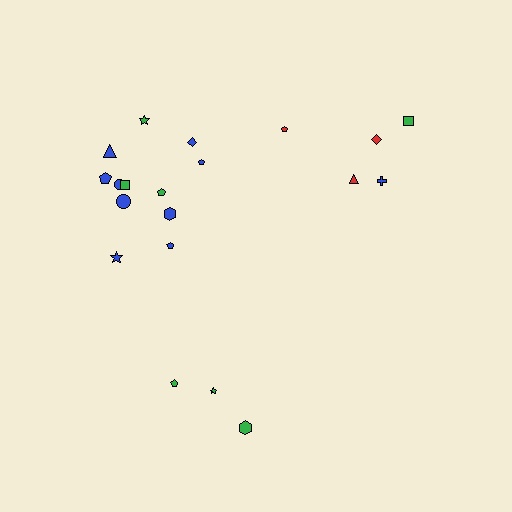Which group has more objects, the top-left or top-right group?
The top-left group.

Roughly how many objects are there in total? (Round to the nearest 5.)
Roughly 20 objects in total.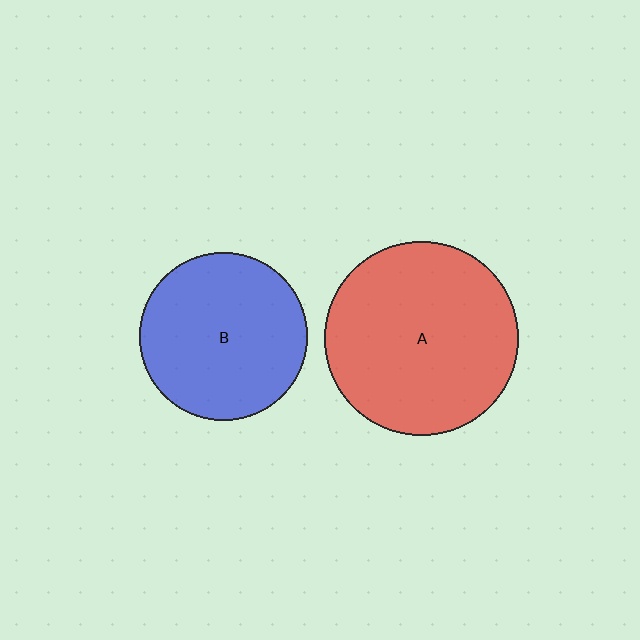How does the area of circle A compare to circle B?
Approximately 1.3 times.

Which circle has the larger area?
Circle A (red).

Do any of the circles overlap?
No, none of the circles overlap.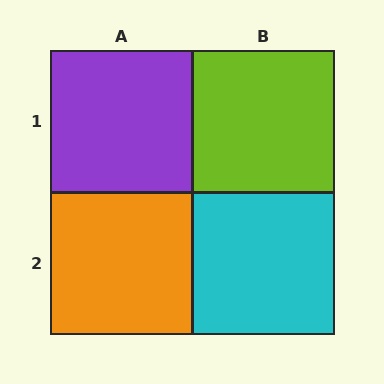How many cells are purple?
1 cell is purple.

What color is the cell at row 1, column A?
Purple.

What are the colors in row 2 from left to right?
Orange, cyan.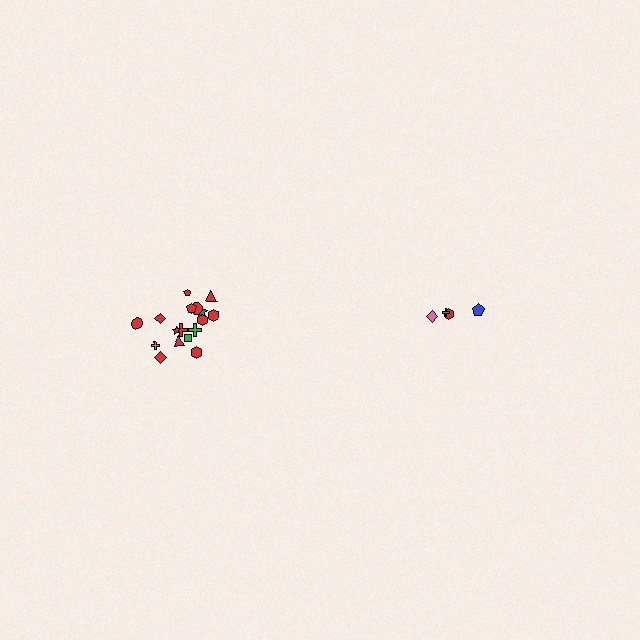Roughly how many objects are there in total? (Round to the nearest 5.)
Roughly 20 objects in total.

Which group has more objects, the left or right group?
The left group.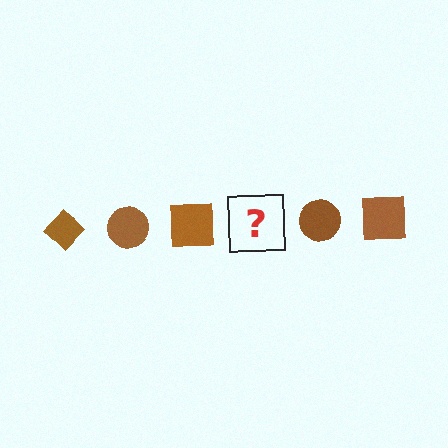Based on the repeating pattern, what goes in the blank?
The blank should be a brown diamond.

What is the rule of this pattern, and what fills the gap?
The rule is that the pattern cycles through diamond, circle, square shapes in brown. The gap should be filled with a brown diamond.